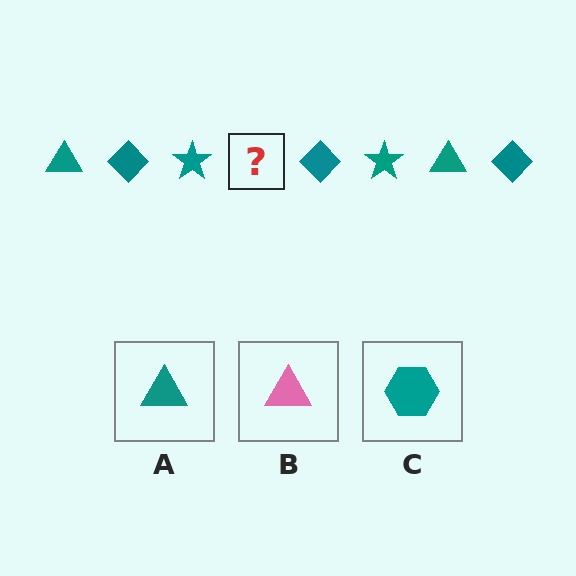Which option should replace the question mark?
Option A.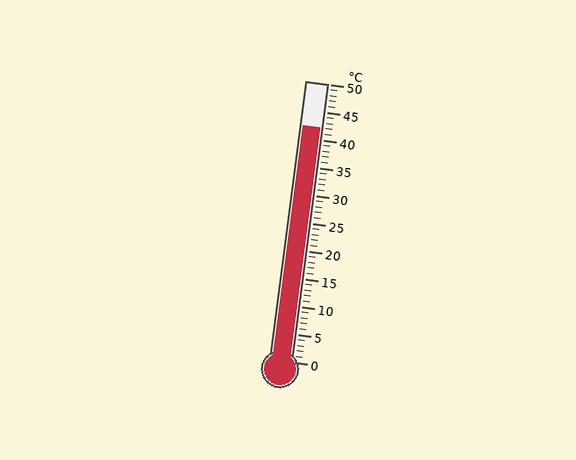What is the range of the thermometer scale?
The thermometer scale ranges from 0°C to 50°C.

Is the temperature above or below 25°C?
The temperature is above 25°C.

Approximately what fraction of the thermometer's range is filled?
The thermometer is filled to approximately 85% of its range.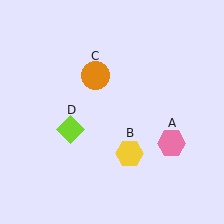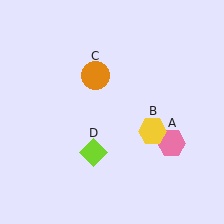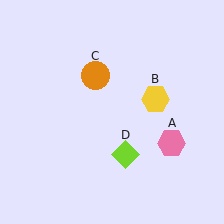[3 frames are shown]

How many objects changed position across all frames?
2 objects changed position: yellow hexagon (object B), lime diamond (object D).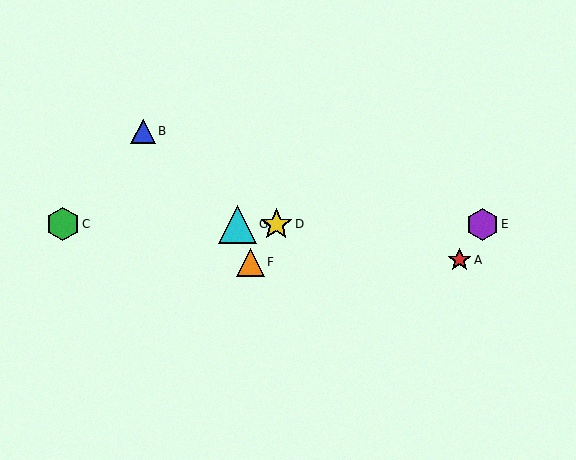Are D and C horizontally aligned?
Yes, both are at y≈224.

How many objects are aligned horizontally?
4 objects (C, D, E, G) are aligned horizontally.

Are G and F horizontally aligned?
No, G is at y≈224 and F is at y≈262.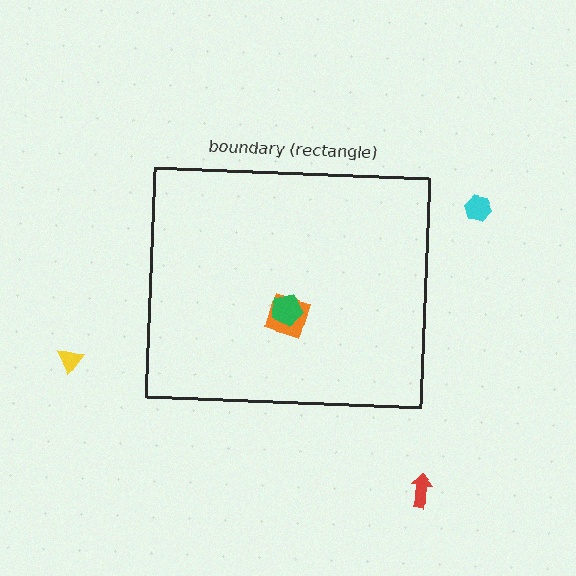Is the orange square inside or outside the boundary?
Inside.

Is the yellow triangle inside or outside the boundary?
Outside.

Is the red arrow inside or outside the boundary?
Outside.